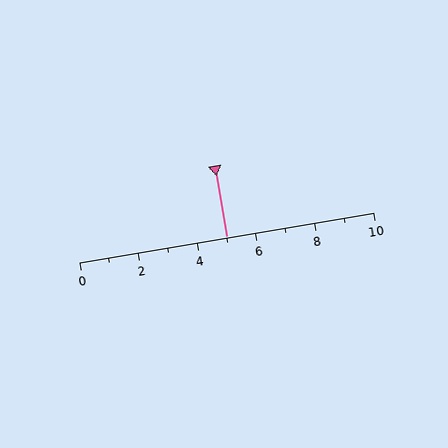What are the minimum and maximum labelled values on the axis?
The axis runs from 0 to 10.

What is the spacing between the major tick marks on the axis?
The major ticks are spaced 2 apart.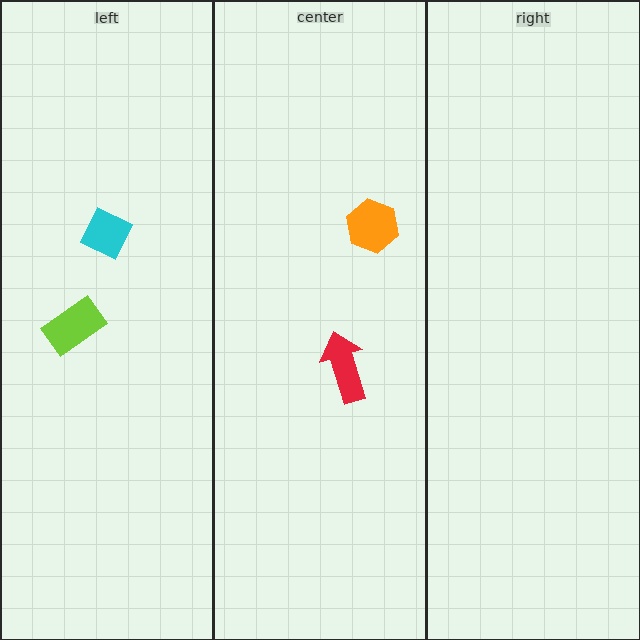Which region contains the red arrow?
The center region.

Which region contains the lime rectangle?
The left region.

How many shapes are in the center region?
2.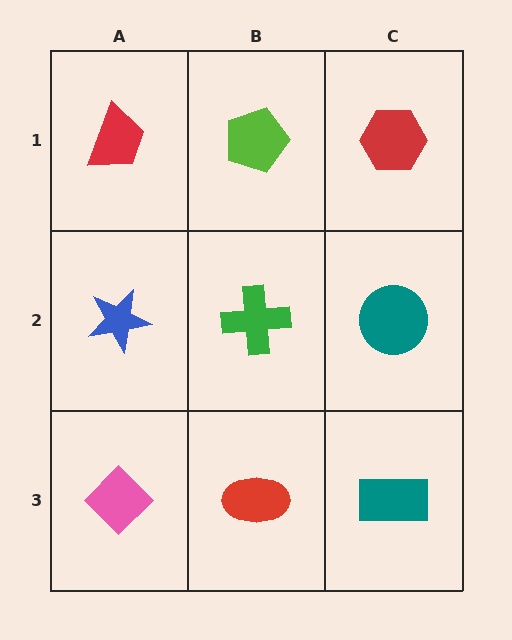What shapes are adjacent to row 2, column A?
A red trapezoid (row 1, column A), a pink diamond (row 3, column A), a green cross (row 2, column B).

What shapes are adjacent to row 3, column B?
A green cross (row 2, column B), a pink diamond (row 3, column A), a teal rectangle (row 3, column C).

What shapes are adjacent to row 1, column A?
A blue star (row 2, column A), a lime pentagon (row 1, column B).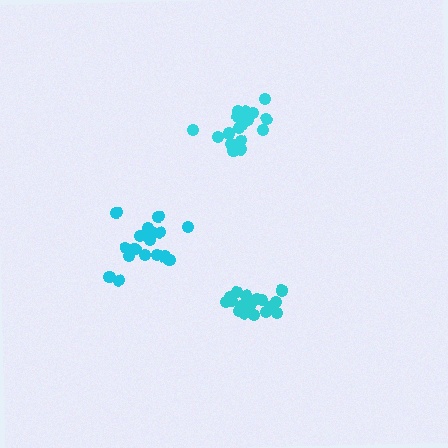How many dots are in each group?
Group 1: 18 dots, Group 2: 18 dots, Group 3: 20 dots (56 total).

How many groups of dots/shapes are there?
There are 3 groups.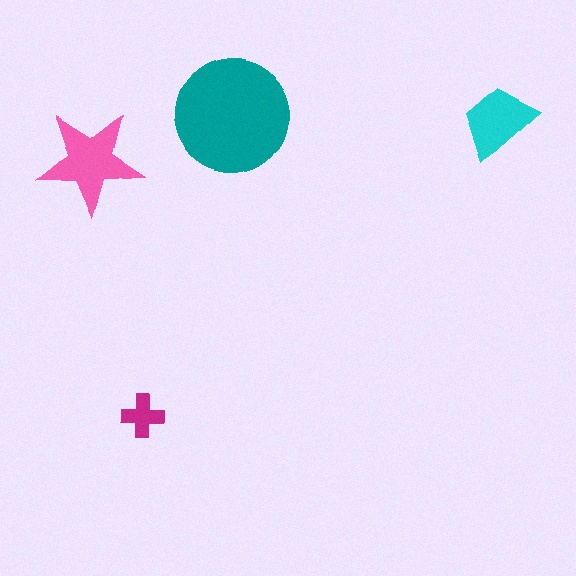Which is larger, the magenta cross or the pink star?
The pink star.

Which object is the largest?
The teal circle.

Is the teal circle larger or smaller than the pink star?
Larger.